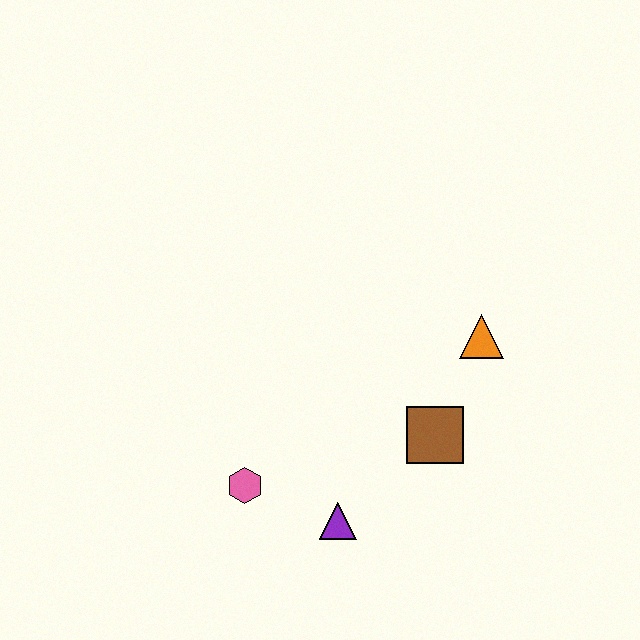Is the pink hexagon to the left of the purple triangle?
Yes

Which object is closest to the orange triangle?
The brown square is closest to the orange triangle.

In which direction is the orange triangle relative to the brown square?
The orange triangle is above the brown square.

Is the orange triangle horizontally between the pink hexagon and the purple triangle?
No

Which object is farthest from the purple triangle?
The orange triangle is farthest from the purple triangle.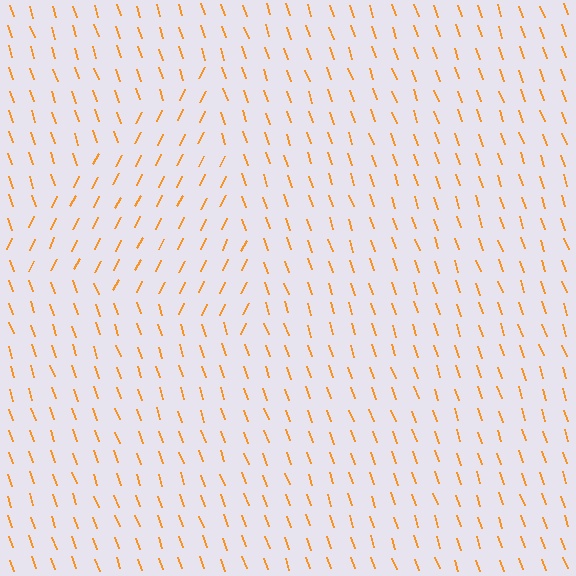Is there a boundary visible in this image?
Yes, there is a texture boundary formed by a change in line orientation.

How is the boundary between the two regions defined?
The boundary is defined purely by a change in line orientation (approximately 45 degrees difference). All lines are the same color and thickness.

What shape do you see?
I see a triangle.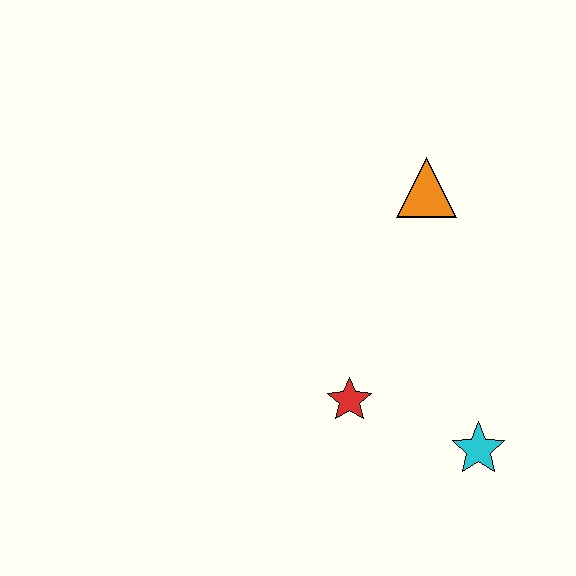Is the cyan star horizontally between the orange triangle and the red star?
No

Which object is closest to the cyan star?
The red star is closest to the cyan star.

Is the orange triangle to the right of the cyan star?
No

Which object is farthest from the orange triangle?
The cyan star is farthest from the orange triangle.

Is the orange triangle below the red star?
No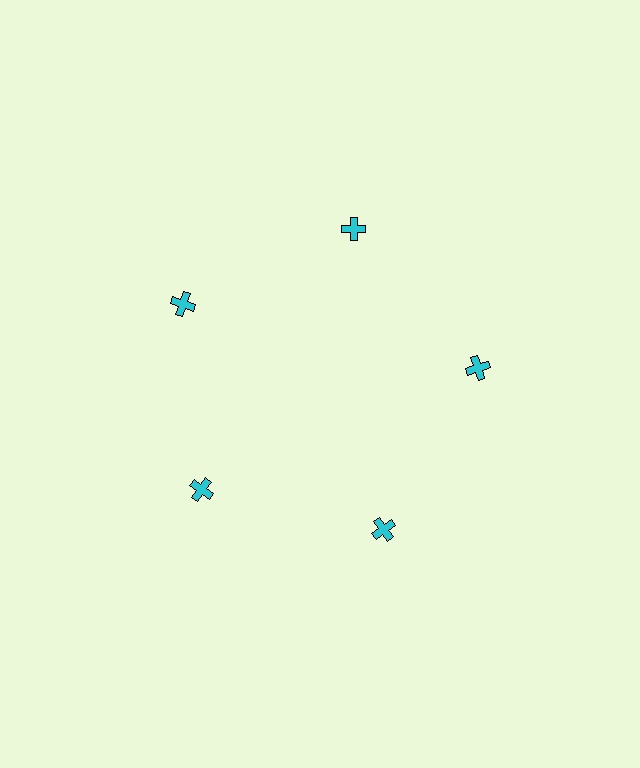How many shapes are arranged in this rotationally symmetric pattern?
There are 5 shapes, arranged in 5 groups of 1.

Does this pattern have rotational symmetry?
Yes, this pattern has 5-fold rotational symmetry. It looks the same after rotating 72 degrees around the center.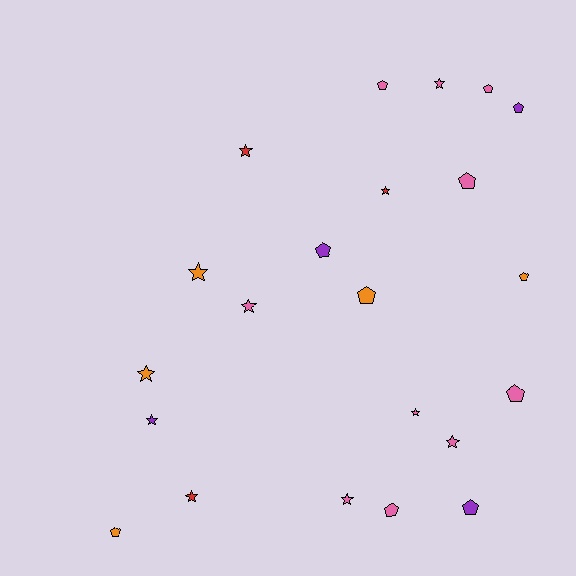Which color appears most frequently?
Pink, with 10 objects.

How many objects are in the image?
There are 22 objects.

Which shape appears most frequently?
Star, with 11 objects.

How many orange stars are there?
There are 2 orange stars.